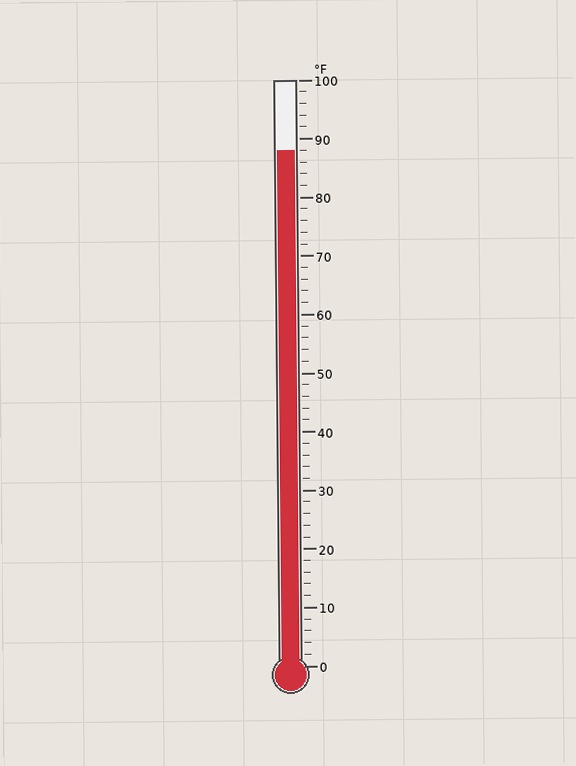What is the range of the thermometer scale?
The thermometer scale ranges from 0°F to 100°F.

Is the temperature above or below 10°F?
The temperature is above 10°F.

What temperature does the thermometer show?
The thermometer shows approximately 88°F.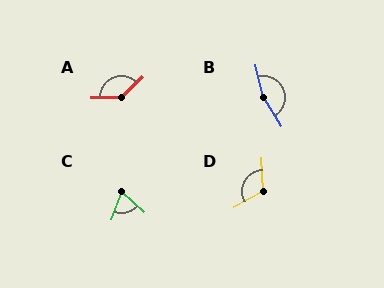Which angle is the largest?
B, at approximately 162 degrees.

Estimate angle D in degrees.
Approximately 117 degrees.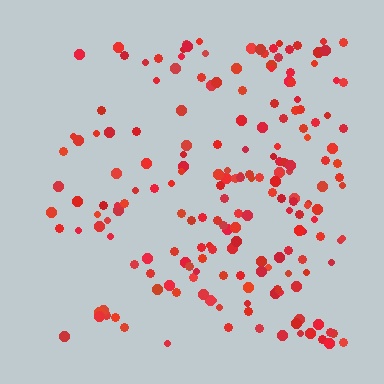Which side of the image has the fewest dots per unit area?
The left.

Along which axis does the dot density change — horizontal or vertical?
Horizontal.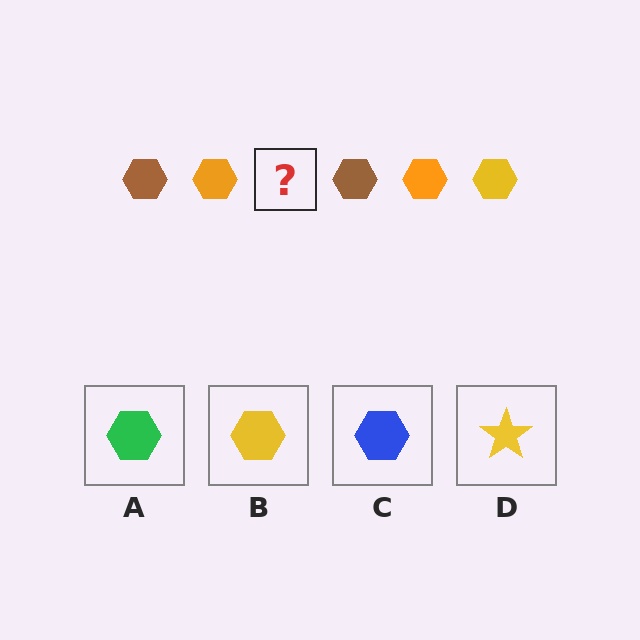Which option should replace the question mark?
Option B.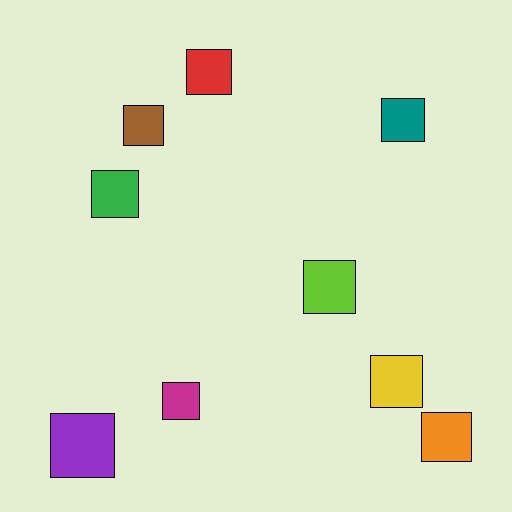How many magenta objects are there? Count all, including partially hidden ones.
There is 1 magenta object.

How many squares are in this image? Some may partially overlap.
There are 9 squares.